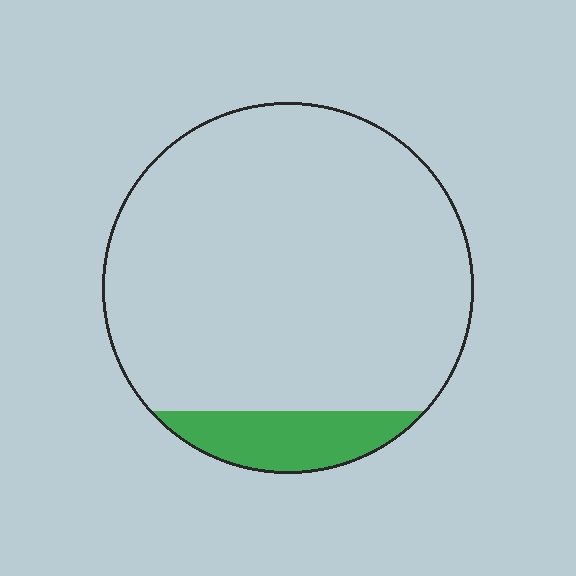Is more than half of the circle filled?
No.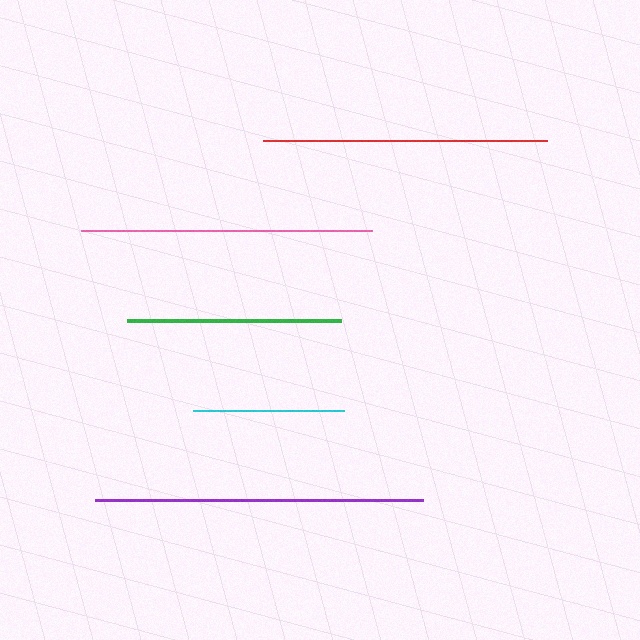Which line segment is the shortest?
The cyan line is the shortest at approximately 152 pixels.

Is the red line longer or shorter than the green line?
The red line is longer than the green line.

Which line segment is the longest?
The purple line is the longest at approximately 327 pixels.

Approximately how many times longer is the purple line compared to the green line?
The purple line is approximately 1.5 times the length of the green line.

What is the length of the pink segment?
The pink segment is approximately 292 pixels long.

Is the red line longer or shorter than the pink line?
The pink line is longer than the red line.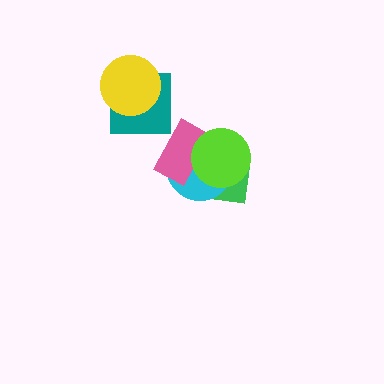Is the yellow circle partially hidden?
No, no other shape covers it.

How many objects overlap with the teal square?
1 object overlaps with the teal square.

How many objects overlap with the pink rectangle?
3 objects overlap with the pink rectangle.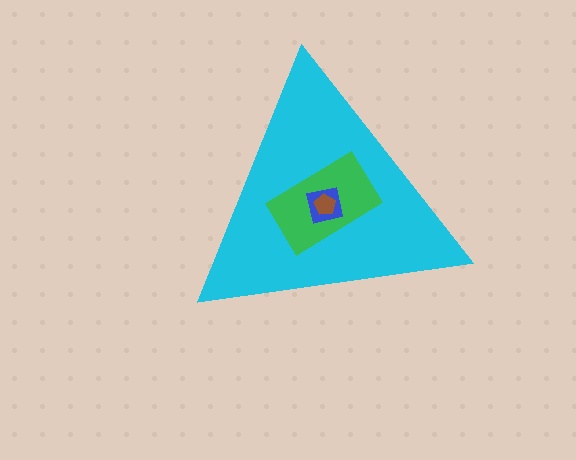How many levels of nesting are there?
4.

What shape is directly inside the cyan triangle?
The green rectangle.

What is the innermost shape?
The brown pentagon.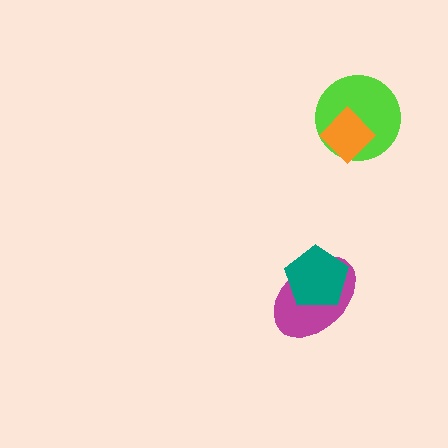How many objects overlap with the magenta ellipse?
1 object overlaps with the magenta ellipse.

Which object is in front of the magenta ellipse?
The teal pentagon is in front of the magenta ellipse.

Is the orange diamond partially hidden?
No, no other shape covers it.